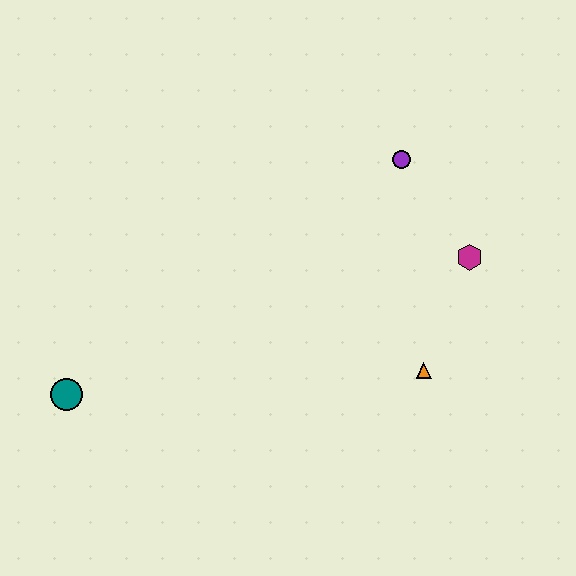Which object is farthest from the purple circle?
The teal circle is farthest from the purple circle.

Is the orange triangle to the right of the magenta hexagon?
No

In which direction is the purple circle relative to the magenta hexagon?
The purple circle is above the magenta hexagon.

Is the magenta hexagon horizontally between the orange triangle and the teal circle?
No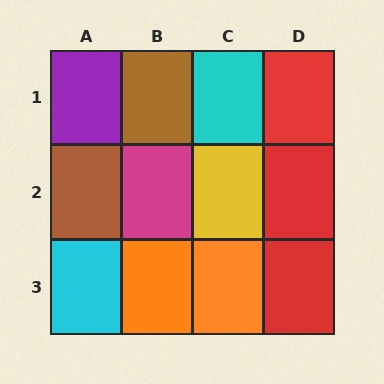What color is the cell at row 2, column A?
Brown.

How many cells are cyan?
2 cells are cyan.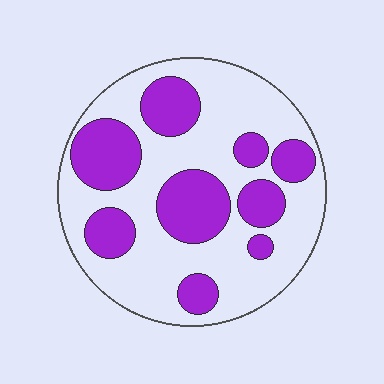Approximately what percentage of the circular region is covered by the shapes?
Approximately 35%.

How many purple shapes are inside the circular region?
9.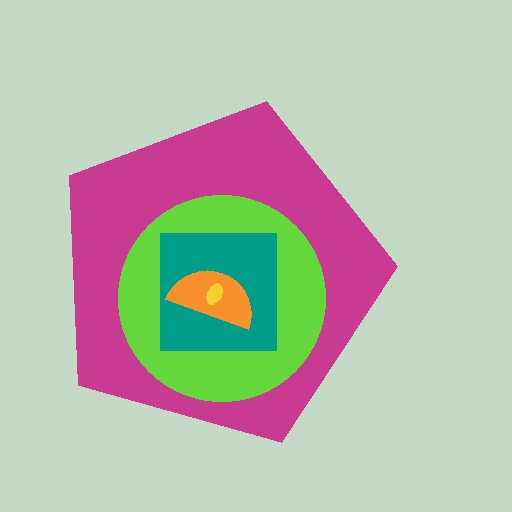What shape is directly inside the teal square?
The orange semicircle.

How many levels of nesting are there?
5.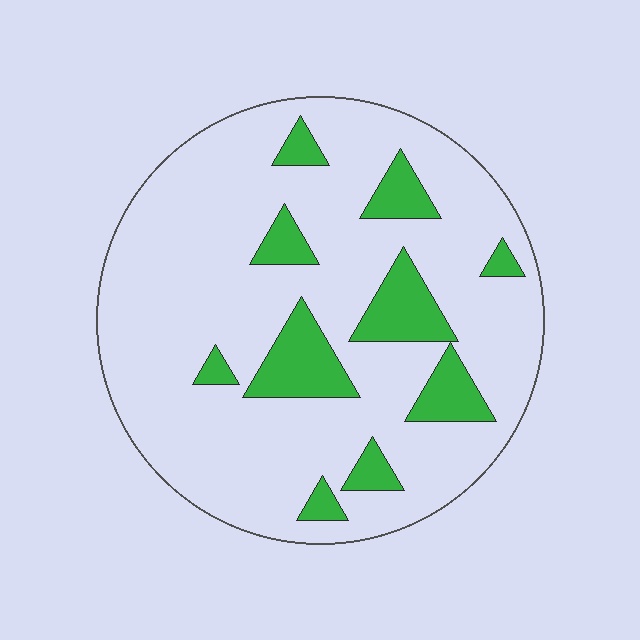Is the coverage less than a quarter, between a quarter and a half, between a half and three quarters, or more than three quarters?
Less than a quarter.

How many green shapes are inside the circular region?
10.